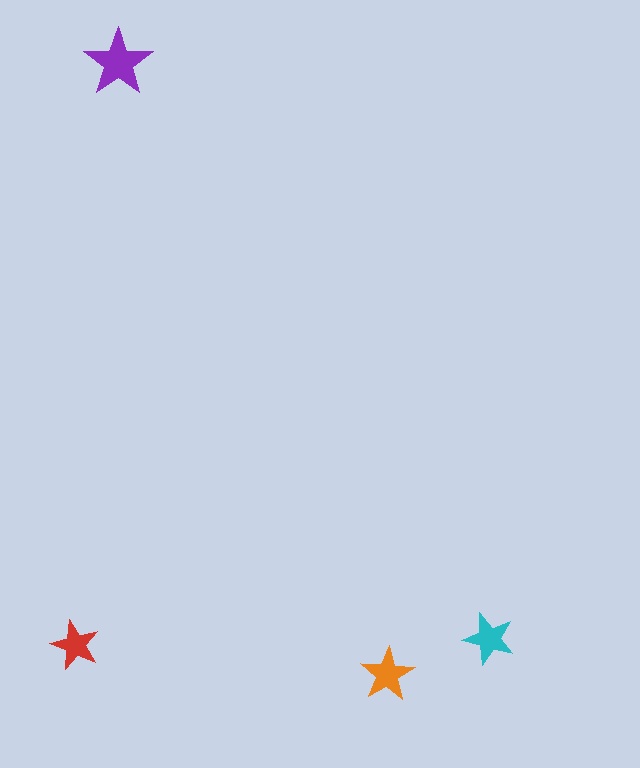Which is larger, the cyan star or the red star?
The cyan one.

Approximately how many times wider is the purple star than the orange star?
About 1.5 times wider.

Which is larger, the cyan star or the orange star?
The orange one.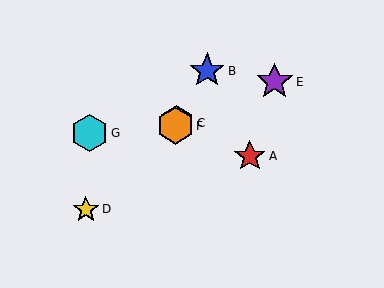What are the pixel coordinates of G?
Object G is at (89, 133).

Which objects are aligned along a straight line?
Objects B, C, F are aligned along a straight line.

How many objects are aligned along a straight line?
3 objects (B, C, F) are aligned along a straight line.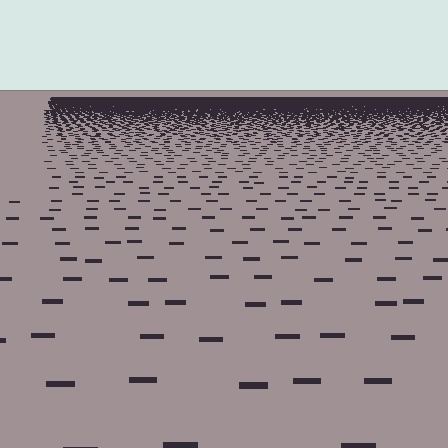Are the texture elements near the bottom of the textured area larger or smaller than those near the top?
Larger. Near the bottom, elements are closer to the viewer and appear at a bigger on-screen size.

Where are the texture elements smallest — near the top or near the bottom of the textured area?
Near the top.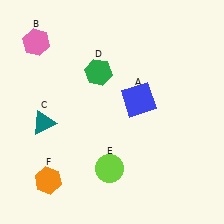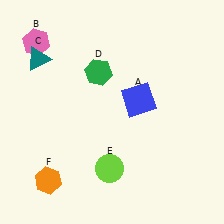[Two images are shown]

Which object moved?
The teal triangle (C) moved up.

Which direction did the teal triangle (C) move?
The teal triangle (C) moved up.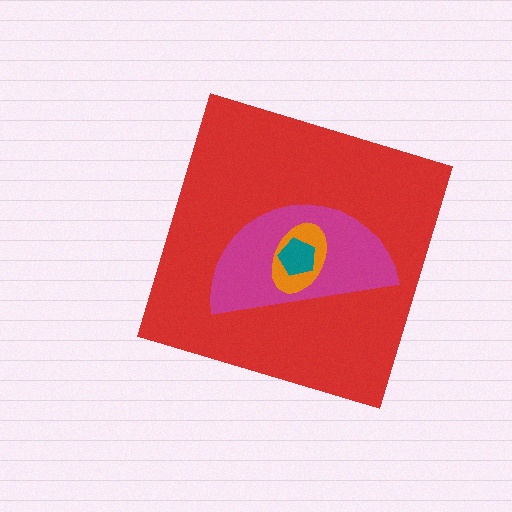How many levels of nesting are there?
4.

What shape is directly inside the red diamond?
The magenta semicircle.